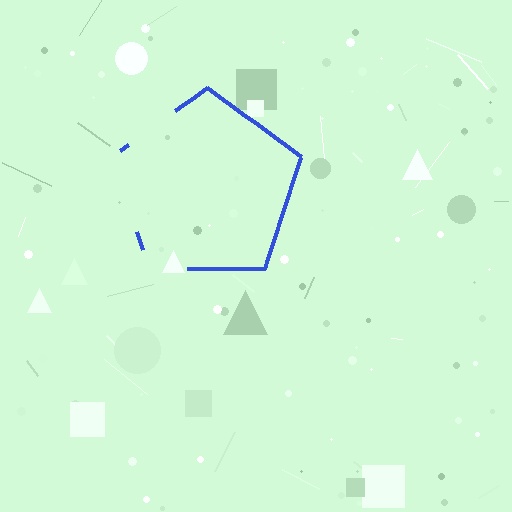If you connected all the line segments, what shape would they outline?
They would outline a pentagon.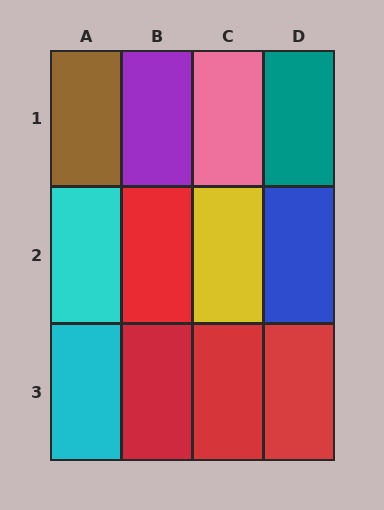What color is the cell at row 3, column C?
Red.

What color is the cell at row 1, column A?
Brown.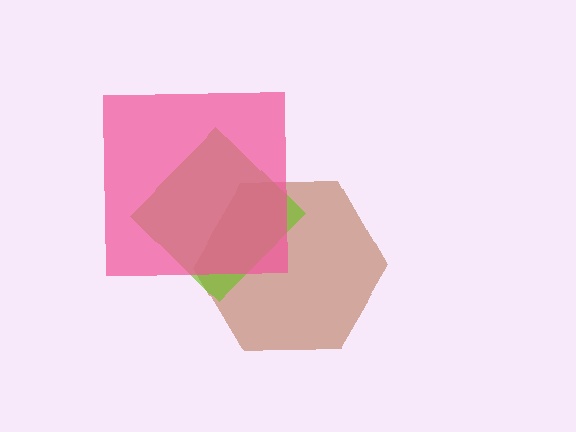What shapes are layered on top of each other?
The layered shapes are: a brown hexagon, a lime diamond, a pink square.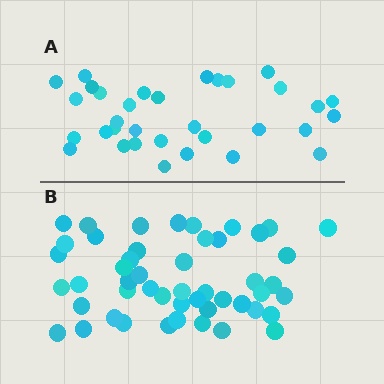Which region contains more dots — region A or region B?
Region B (the bottom region) has more dots.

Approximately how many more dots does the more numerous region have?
Region B has approximately 15 more dots than region A.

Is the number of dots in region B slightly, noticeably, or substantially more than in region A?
Region B has substantially more. The ratio is roughly 1.5 to 1.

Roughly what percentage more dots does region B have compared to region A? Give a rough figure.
About 50% more.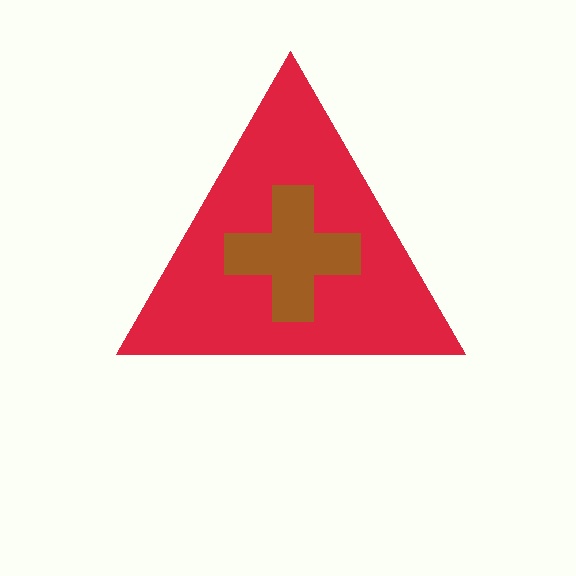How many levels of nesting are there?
2.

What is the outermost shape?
The red triangle.